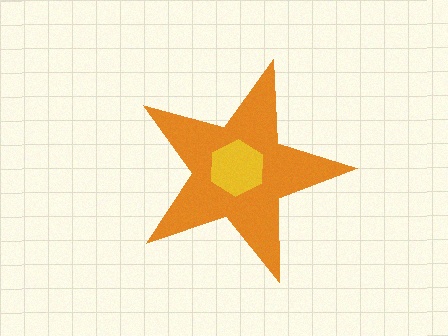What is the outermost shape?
The orange star.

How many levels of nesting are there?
2.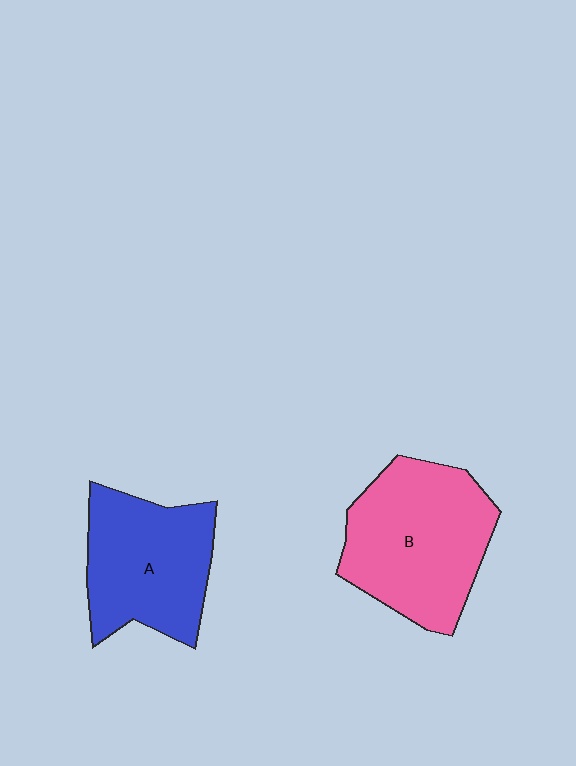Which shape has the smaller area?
Shape A (blue).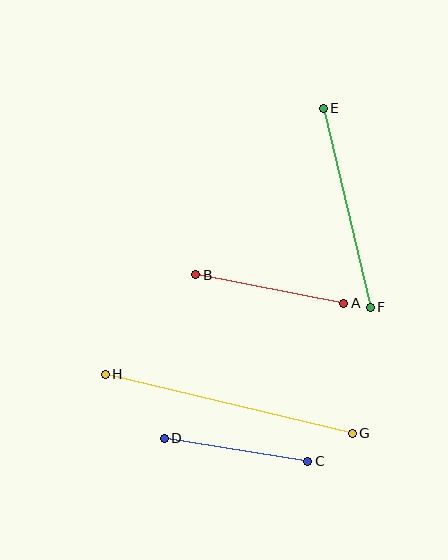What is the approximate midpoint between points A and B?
The midpoint is at approximately (270, 289) pixels.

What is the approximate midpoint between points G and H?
The midpoint is at approximately (229, 404) pixels.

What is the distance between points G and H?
The distance is approximately 254 pixels.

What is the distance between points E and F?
The distance is approximately 205 pixels.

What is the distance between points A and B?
The distance is approximately 151 pixels.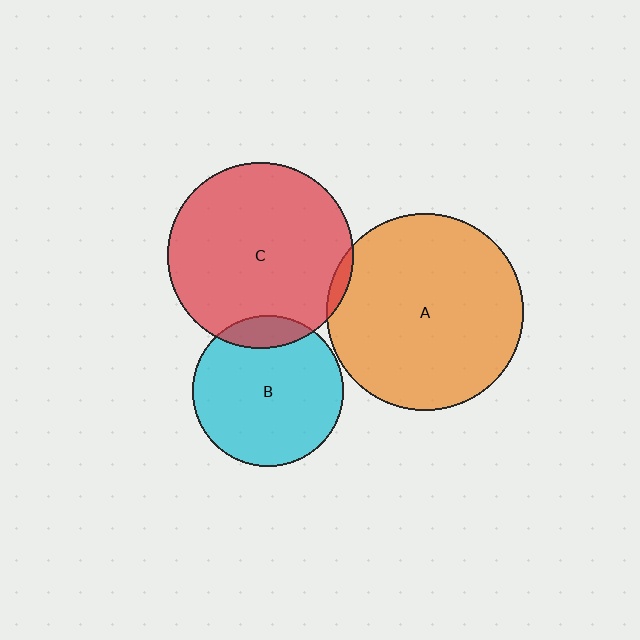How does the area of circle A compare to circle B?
Approximately 1.7 times.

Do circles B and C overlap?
Yes.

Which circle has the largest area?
Circle A (orange).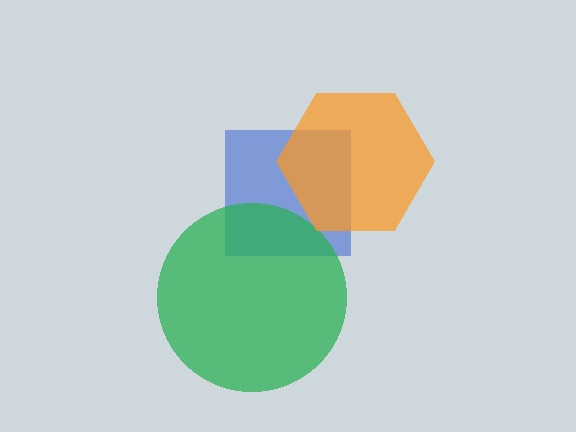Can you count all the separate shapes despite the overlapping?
Yes, there are 3 separate shapes.